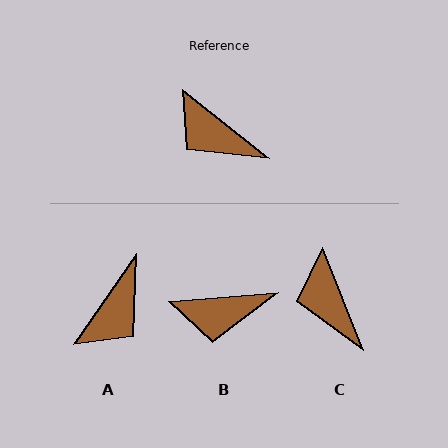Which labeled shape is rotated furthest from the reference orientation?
A, about 94 degrees away.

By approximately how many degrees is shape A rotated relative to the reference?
Approximately 94 degrees counter-clockwise.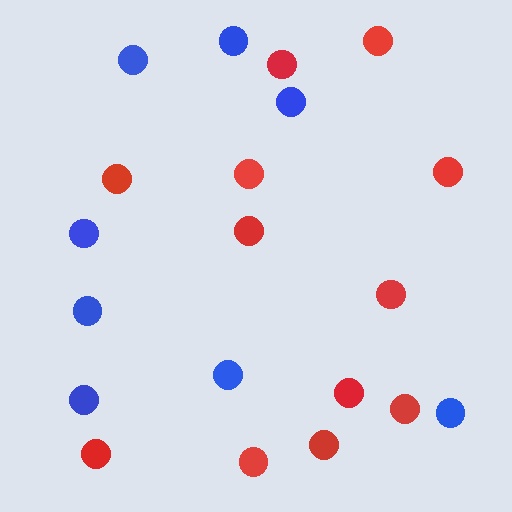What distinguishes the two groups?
There are 2 groups: one group of red circles (12) and one group of blue circles (8).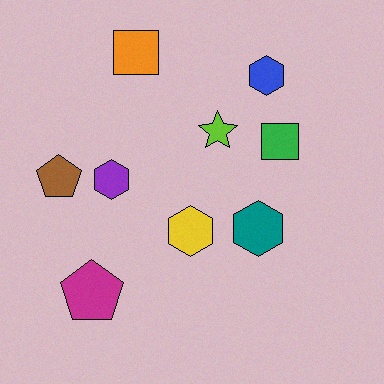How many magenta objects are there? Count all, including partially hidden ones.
There is 1 magenta object.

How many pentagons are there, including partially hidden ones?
There are 2 pentagons.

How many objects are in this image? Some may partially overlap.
There are 9 objects.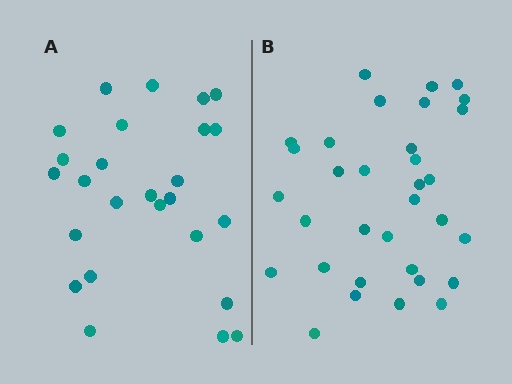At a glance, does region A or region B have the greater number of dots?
Region B (the right region) has more dots.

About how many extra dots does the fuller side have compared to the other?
Region B has roughly 8 or so more dots than region A.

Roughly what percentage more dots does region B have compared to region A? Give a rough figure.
About 25% more.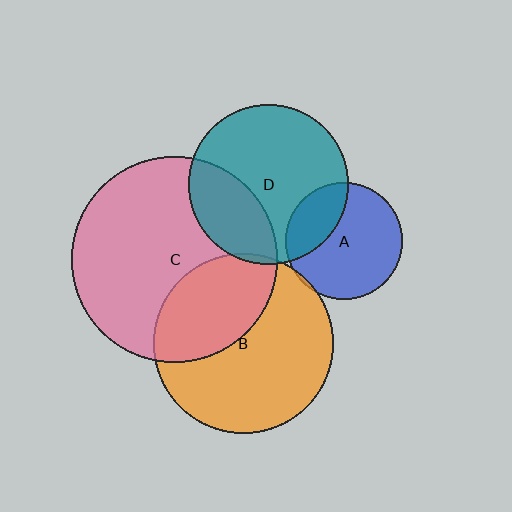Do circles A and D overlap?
Yes.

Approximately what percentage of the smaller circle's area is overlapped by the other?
Approximately 30%.